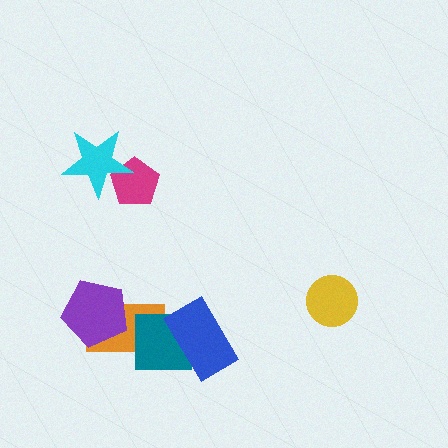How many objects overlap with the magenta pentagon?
1 object overlaps with the magenta pentagon.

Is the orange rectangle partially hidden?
Yes, it is partially covered by another shape.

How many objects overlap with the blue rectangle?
1 object overlaps with the blue rectangle.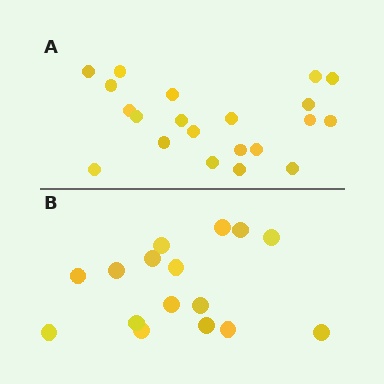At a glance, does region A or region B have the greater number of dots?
Region A (the top region) has more dots.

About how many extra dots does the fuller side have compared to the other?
Region A has about 5 more dots than region B.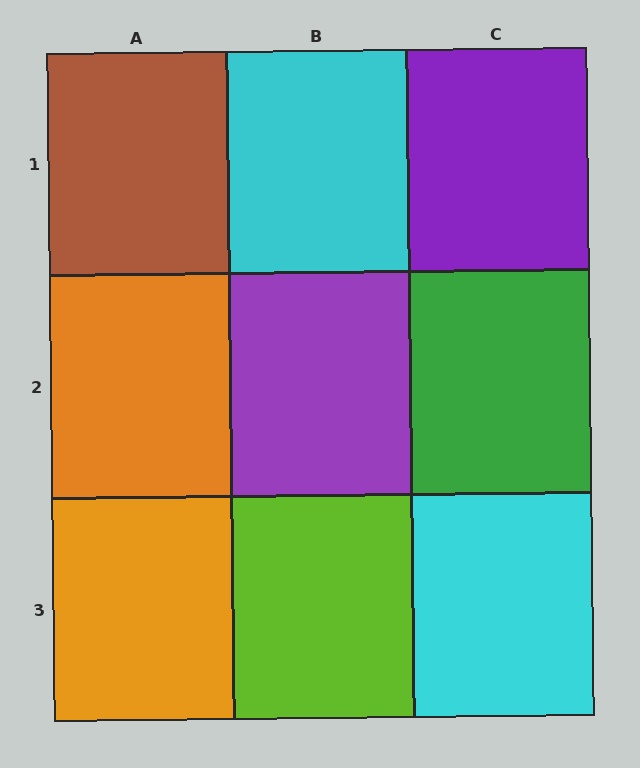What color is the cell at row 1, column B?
Cyan.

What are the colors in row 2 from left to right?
Orange, purple, green.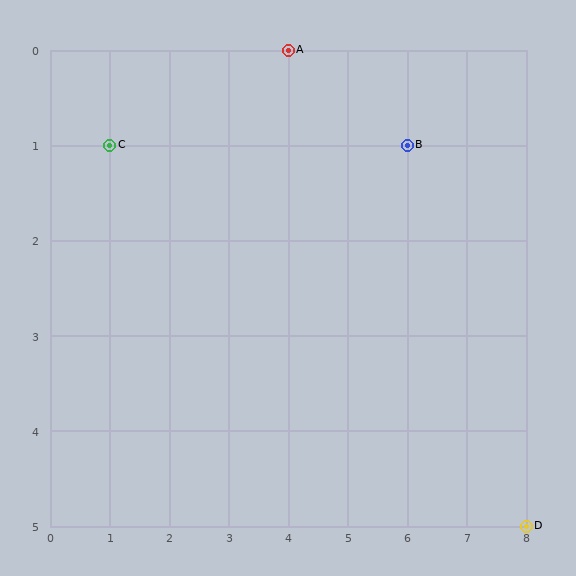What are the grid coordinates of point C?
Point C is at grid coordinates (1, 1).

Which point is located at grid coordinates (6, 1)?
Point B is at (6, 1).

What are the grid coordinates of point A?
Point A is at grid coordinates (4, 0).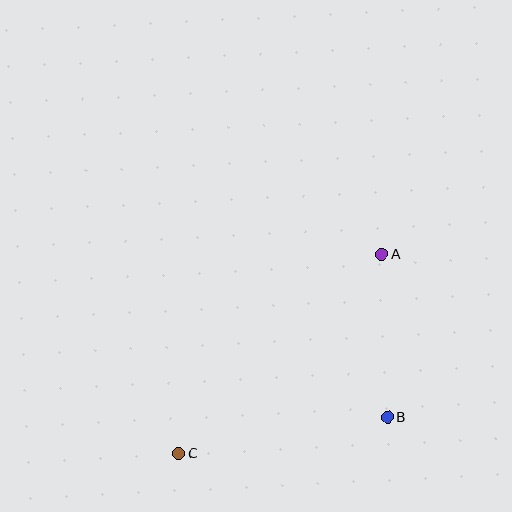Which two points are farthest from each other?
Points A and C are farthest from each other.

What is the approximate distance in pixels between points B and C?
The distance between B and C is approximately 212 pixels.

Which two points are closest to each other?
Points A and B are closest to each other.